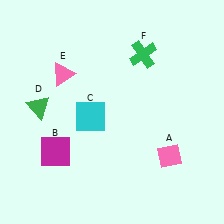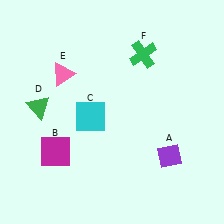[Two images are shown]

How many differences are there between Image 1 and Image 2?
There is 1 difference between the two images.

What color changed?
The diamond (A) changed from pink in Image 1 to purple in Image 2.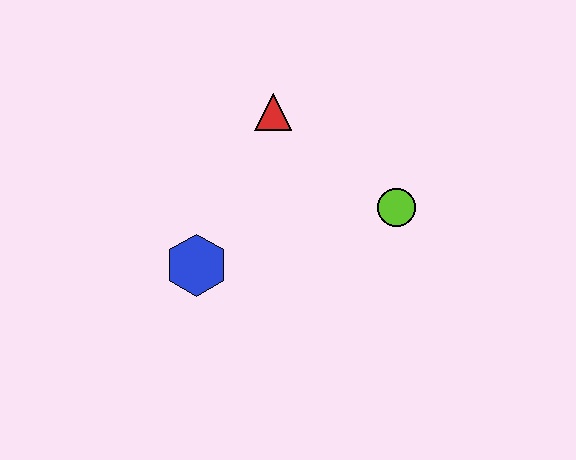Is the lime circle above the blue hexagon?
Yes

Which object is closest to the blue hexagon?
The red triangle is closest to the blue hexagon.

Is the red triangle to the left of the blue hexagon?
No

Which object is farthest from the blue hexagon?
The lime circle is farthest from the blue hexagon.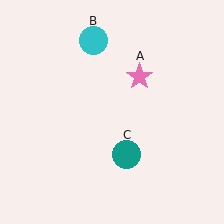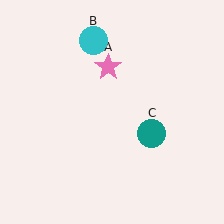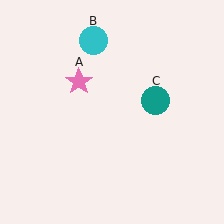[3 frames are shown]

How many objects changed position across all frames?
2 objects changed position: pink star (object A), teal circle (object C).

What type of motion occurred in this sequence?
The pink star (object A), teal circle (object C) rotated counterclockwise around the center of the scene.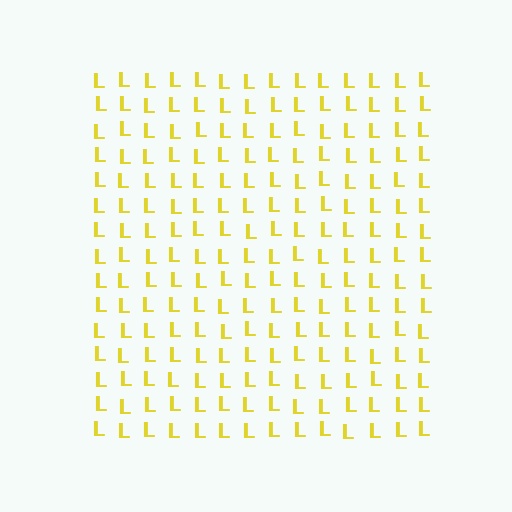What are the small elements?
The small elements are letter L's.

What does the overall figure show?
The overall figure shows a square.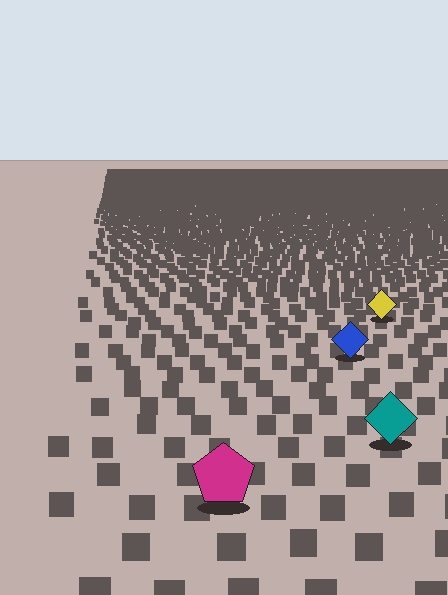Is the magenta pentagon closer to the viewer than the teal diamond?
Yes. The magenta pentagon is closer — you can tell from the texture gradient: the ground texture is coarser near it.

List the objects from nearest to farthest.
From nearest to farthest: the magenta pentagon, the teal diamond, the blue diamond, the yellow diamond.